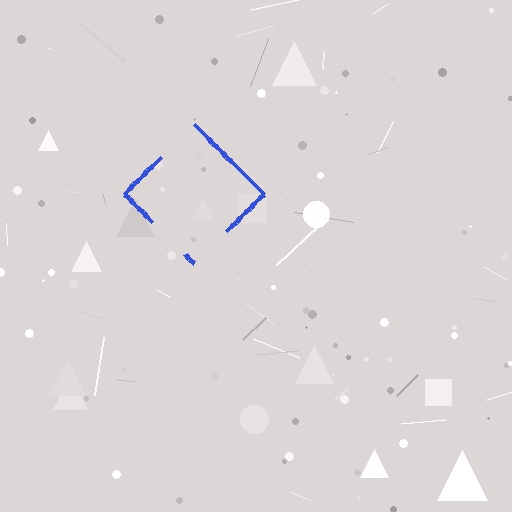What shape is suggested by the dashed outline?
The dashed outline suggests a diamond.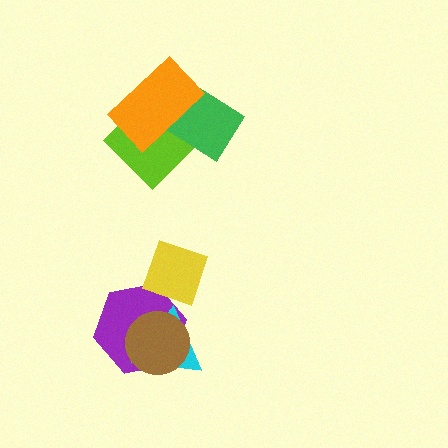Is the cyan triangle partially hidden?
Yes, it is partially covered by another shape.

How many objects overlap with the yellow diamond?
1 object overlaps with the yellow diamond.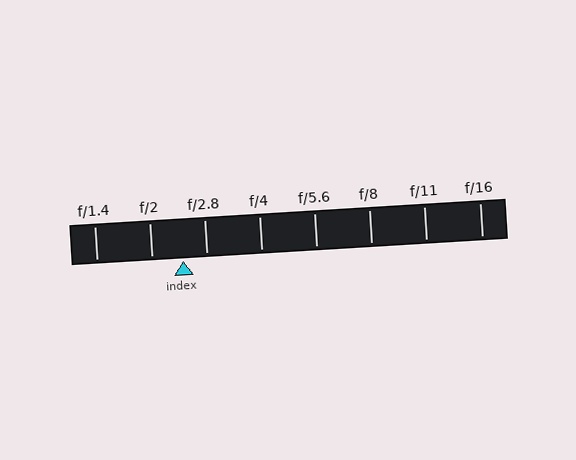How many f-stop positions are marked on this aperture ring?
There are 8 f-stop positions marked.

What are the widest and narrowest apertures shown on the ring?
The widest aperture shown is f/1.4 and the narrowest is f/16.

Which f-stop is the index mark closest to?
The index mark is closest to f/2.8.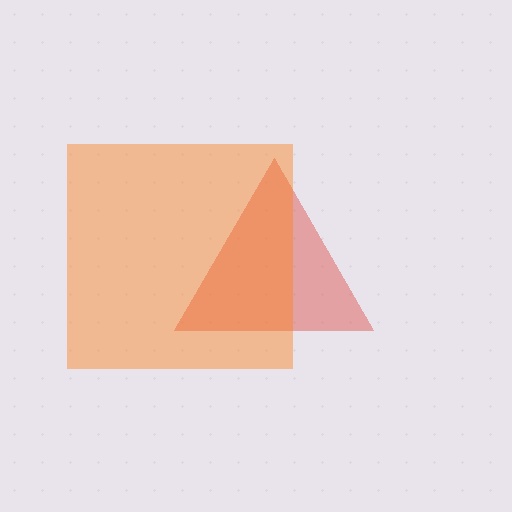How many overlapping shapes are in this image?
There are 2 overlapping shapes in the image.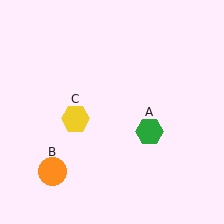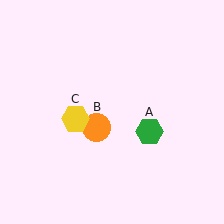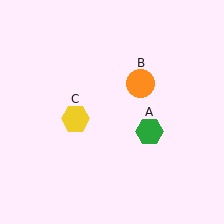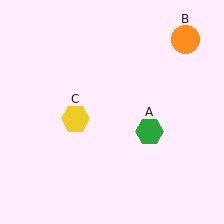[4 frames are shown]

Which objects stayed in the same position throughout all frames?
Green hexagon (object A) and yellow hexagon (object C) remained stationary.